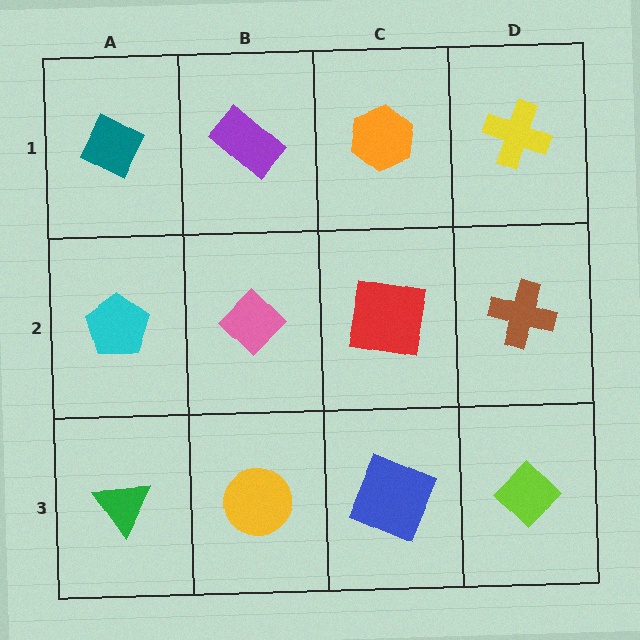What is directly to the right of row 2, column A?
A pink diamond.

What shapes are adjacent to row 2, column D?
A yellow cross (row 1, column D), a lime diamond (row 3, column D), a red square (row 2, column C).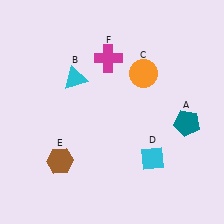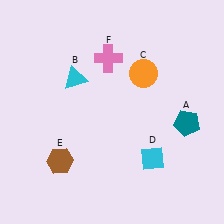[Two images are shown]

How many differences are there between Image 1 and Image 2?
There is 1 difference between the two images.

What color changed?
The cross (F) changed from magenta in Image 1 to pink in Image 2.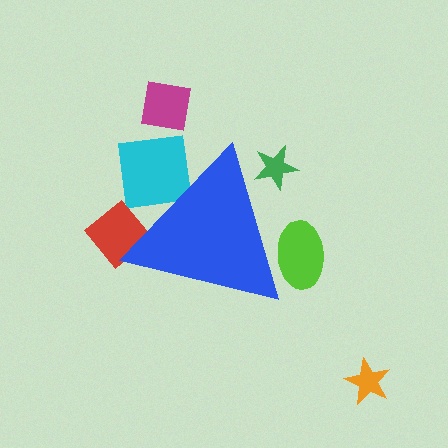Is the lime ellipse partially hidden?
Yes, the lime ellipse is partially hidden behind the blue triangle.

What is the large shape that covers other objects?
A blue triangle.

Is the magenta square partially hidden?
No, the magenta square is fully visible.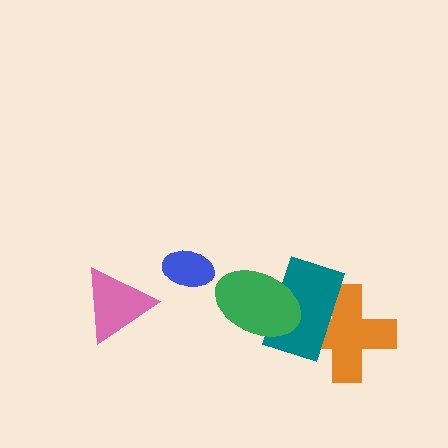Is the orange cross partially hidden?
Yes, it is partially covered by another shape.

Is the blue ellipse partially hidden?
No, no other shape covers it.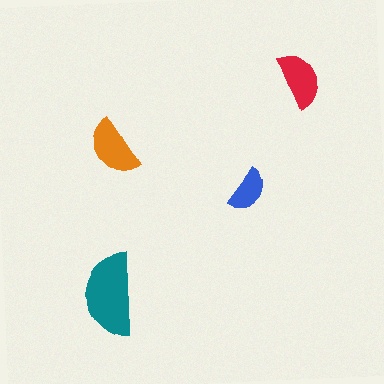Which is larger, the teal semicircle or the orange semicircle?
The teal one.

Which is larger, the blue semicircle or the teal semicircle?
The teal one.